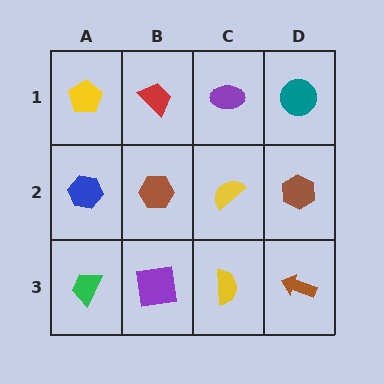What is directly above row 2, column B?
A red trapezoid.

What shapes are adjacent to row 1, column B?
A brown hexagon (row 2, column B), a yellow pentagon (row 1, column A), a purple ellipse (row 1, column C).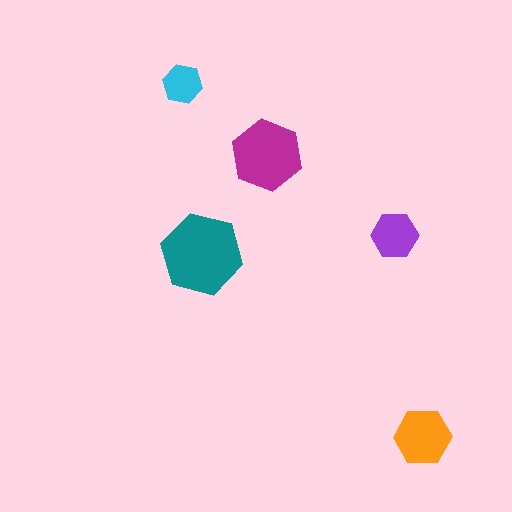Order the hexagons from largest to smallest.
the teal one, the magenta one, the orange one, the purple one, the cyan one.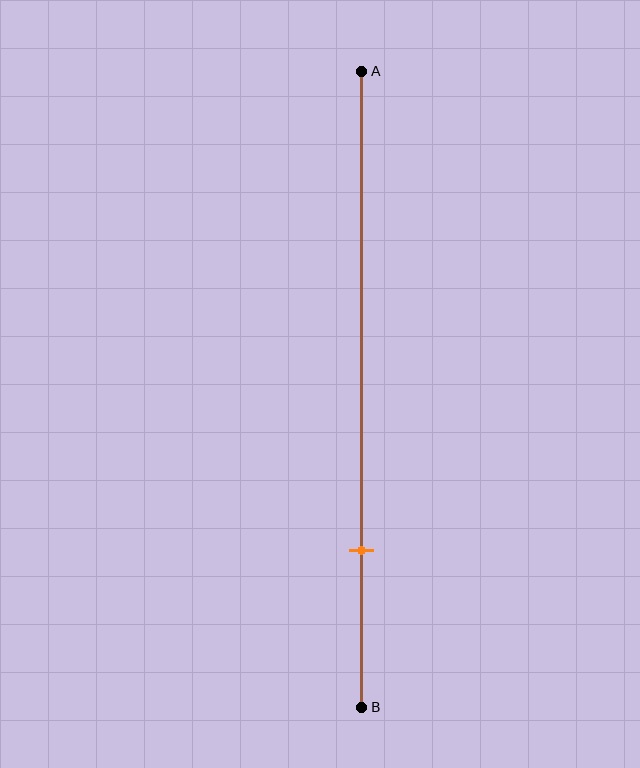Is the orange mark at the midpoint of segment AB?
No, the mark is at about 75% from A, not at the 50% midpoint.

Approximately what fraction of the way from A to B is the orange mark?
The orange mark is approximately 75% of the way from A to B.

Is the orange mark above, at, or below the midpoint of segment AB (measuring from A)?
The orange mark is below the midpoint of segment AB.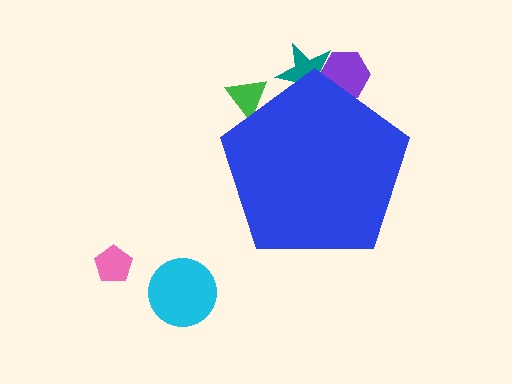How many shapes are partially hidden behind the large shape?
3 shapes are partially hidden.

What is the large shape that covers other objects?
A blue pentagon.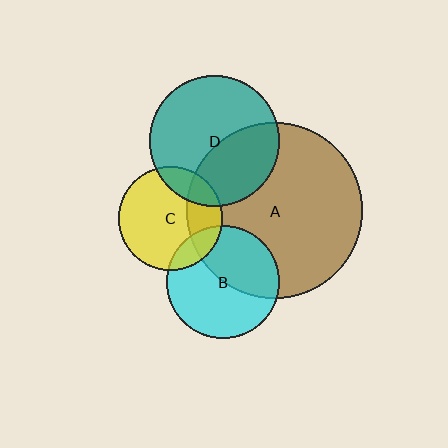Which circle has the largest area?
Circle A (brown).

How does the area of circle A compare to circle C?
Approximately 2.9 times.